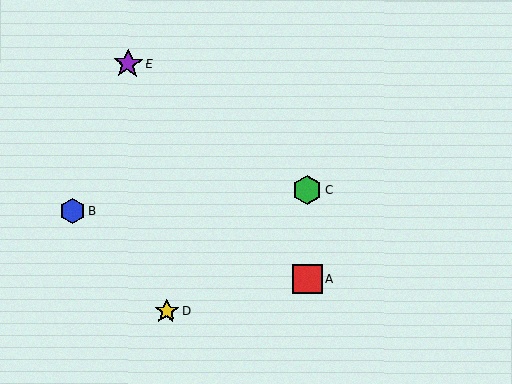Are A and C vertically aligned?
Yes, both are at x≈307.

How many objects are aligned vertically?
2 objects (A, C) are aligned vertically.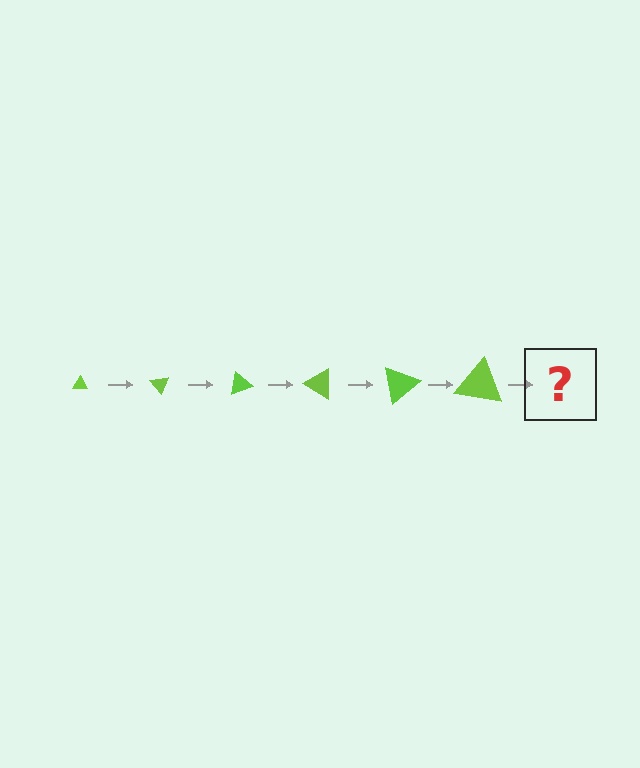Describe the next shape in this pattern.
It should be a triangle, larger than the previous one and rotated 300 degrees from the start.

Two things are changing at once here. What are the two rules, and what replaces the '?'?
The two rules are that the triangle grows larger each step and it rotates 50 degrees each step. The '?' should be a triangle, larger than the previous one and rotated 300 degrees from the start.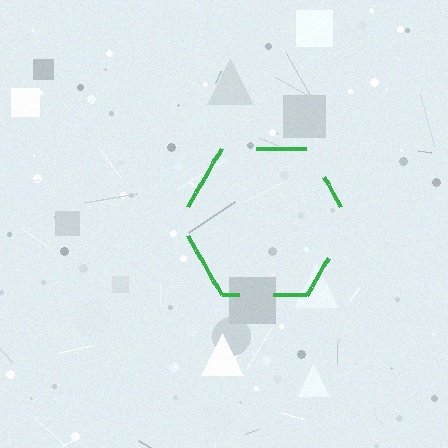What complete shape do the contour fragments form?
The contour fragments form a hexagon.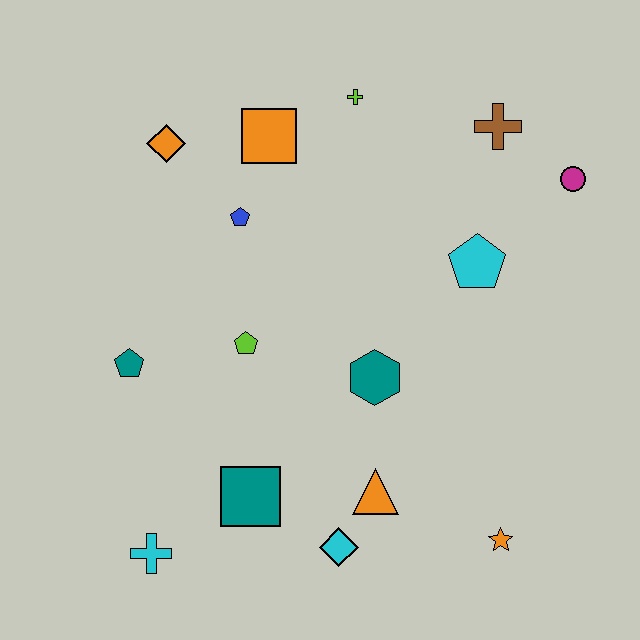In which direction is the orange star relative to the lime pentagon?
The orange star is to the right of the lime pentagon.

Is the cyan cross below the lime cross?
Yes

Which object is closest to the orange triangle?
The cyan diamond is closest to the orange triangle.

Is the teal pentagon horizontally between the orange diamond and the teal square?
No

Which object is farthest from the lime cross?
The cyan cross is farthest from the lime cross.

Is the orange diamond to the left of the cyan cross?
No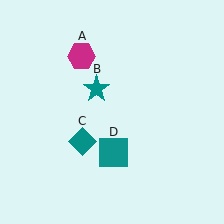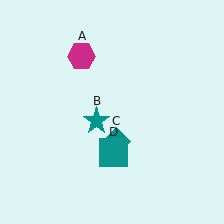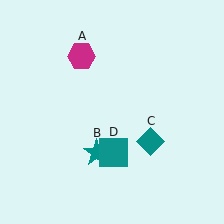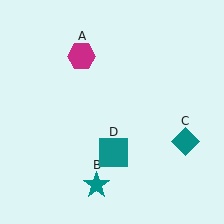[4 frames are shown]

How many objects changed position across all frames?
2 objects changed position: teal star (object B), teal diamond (object C).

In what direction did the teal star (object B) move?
The teal star (object B) moved down.